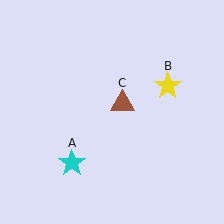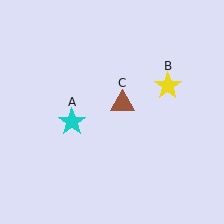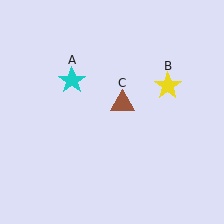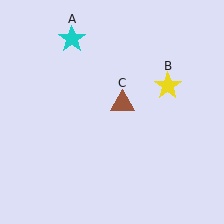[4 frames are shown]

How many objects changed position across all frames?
1 object changed position: cyan star (object A).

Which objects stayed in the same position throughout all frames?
Yellow star (object B) and brown triangle (object C) remained stationary.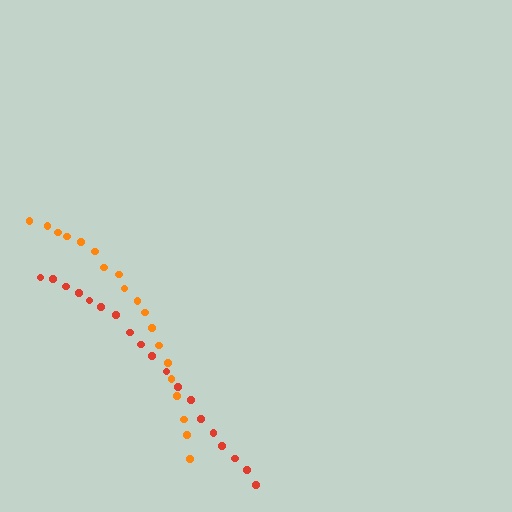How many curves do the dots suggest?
There are 2 distinct paths.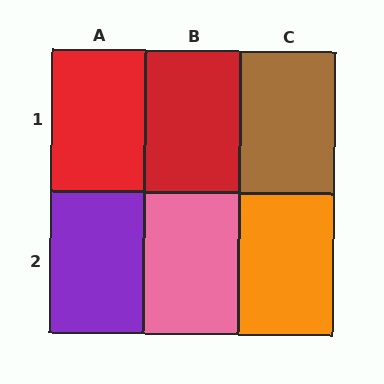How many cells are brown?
1 cell is brown.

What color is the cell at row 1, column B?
Red.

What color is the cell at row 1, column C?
Brown.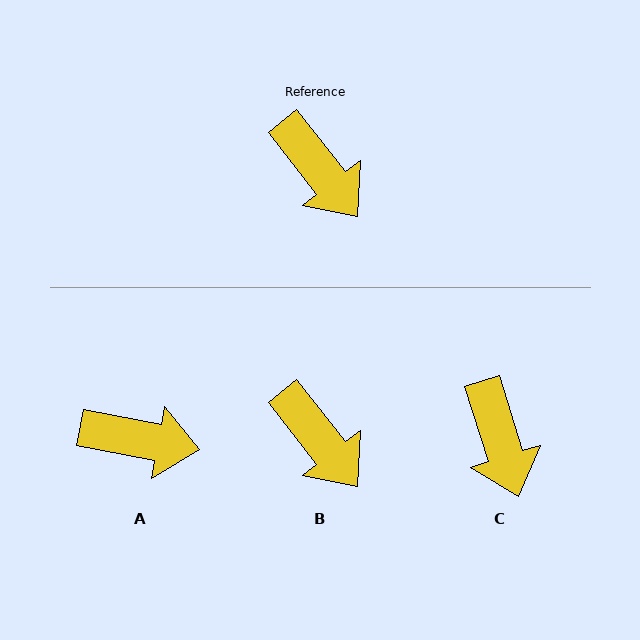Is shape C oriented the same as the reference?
No, it is off by about 21 degrees.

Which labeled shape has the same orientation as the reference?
B.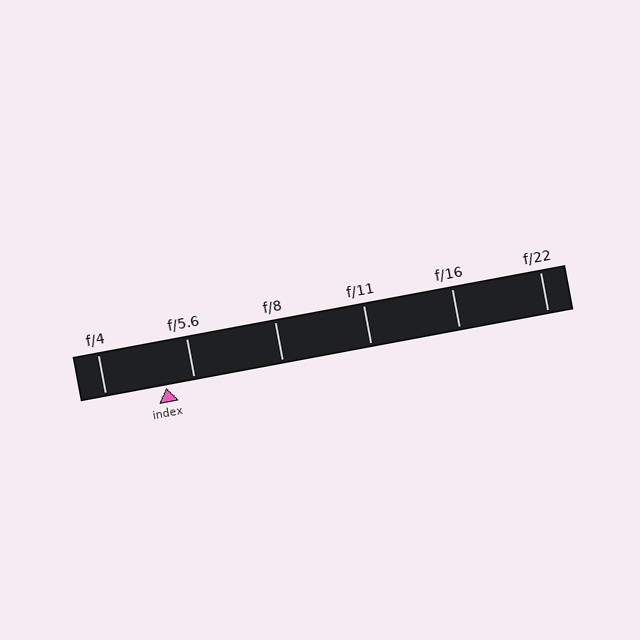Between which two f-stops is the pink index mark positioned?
The index mark is between f/4 and f/5.6.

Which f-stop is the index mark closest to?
The index mark is closest to f/5.6.